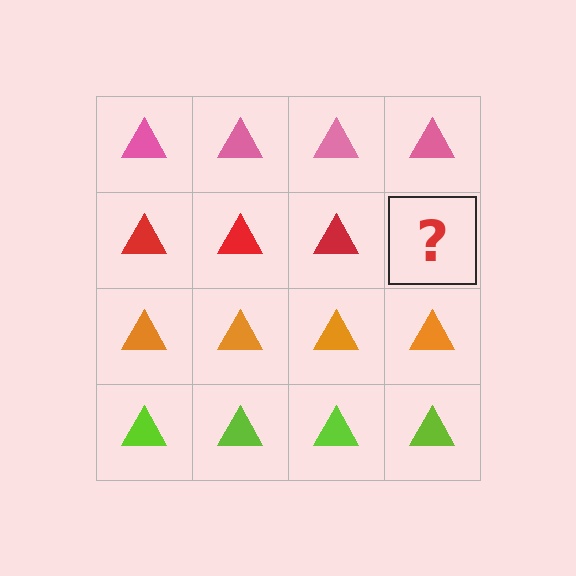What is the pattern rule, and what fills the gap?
The rule is that each row has a consistent color. The gap should be filled with a red triangle.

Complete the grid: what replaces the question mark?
The question mark should be replaced with a red triangle.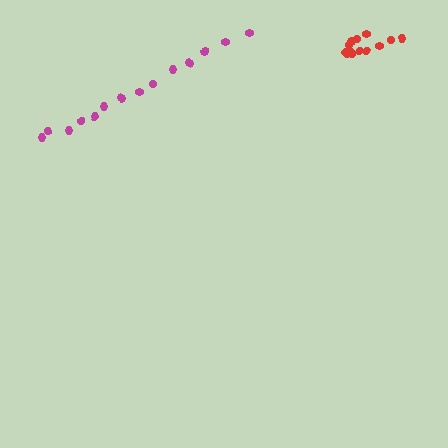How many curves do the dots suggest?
There are 2 distinct paths.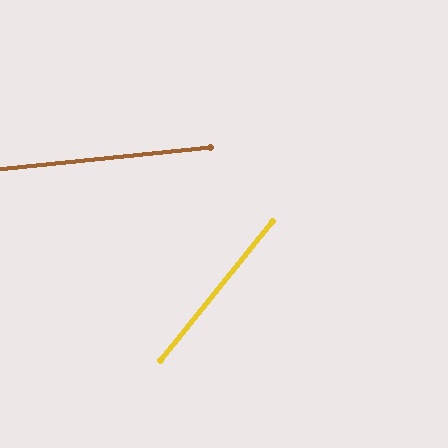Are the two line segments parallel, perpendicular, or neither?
Neither parallel nor perpendicular — they differ by about 45°.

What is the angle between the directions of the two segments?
Approximately 45 degrees.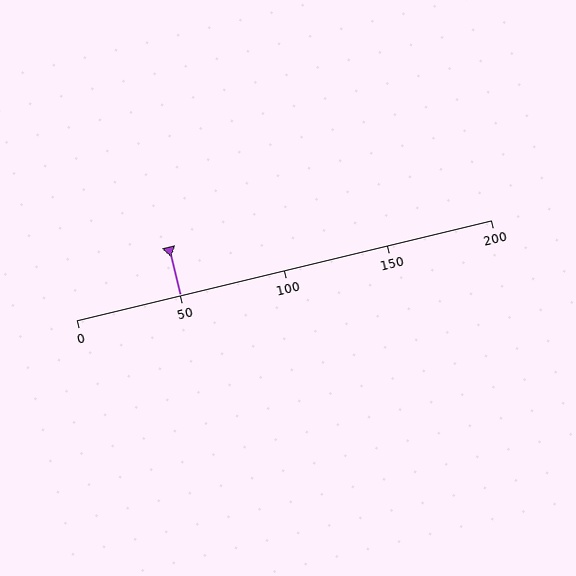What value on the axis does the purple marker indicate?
The marker indicates approximately 50.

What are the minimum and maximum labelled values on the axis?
The axis runs from 0 to 200.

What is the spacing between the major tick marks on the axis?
The major ticks are spaced 50 apart.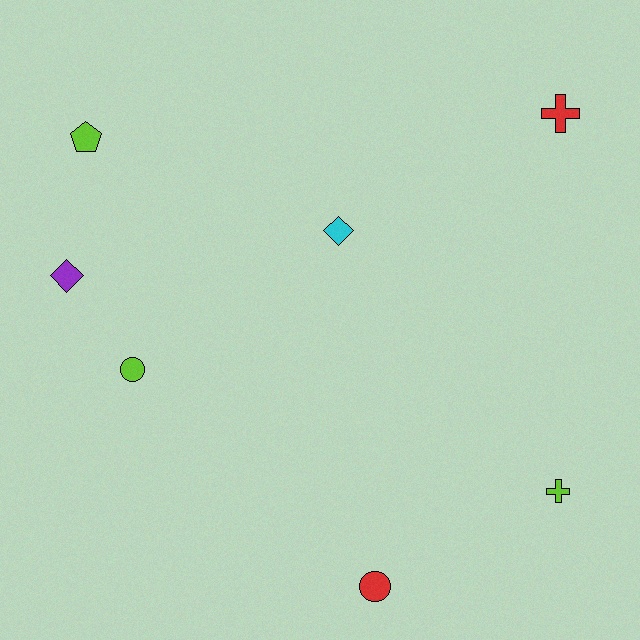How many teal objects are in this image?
There are no teal objects.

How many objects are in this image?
There are 7 objects.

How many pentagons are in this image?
There is 1 pentagon.